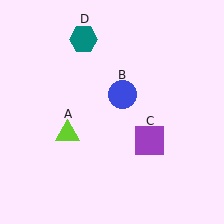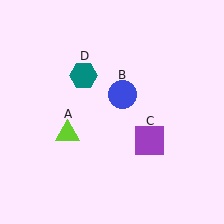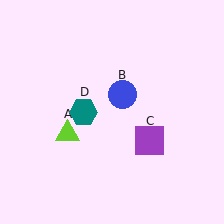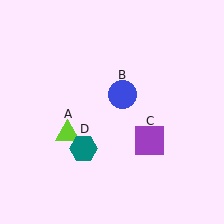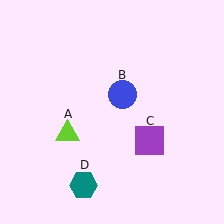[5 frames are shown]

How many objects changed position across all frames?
1 object changed position: teal hexagon (object D).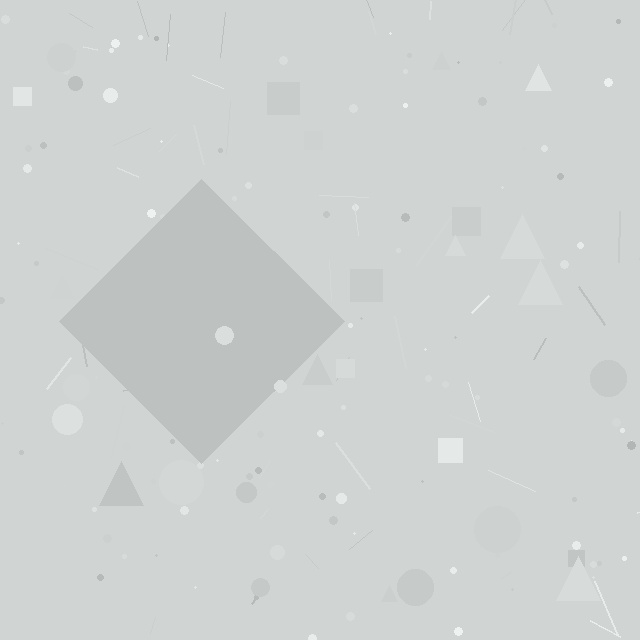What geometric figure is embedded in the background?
A diamond is embedded in the background.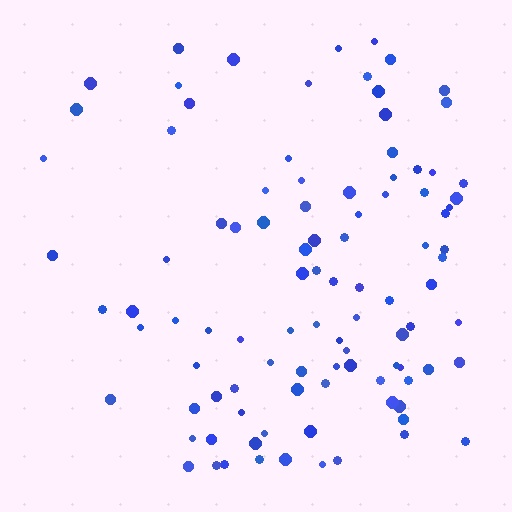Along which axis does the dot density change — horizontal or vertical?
Horizontal.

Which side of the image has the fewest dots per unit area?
The left.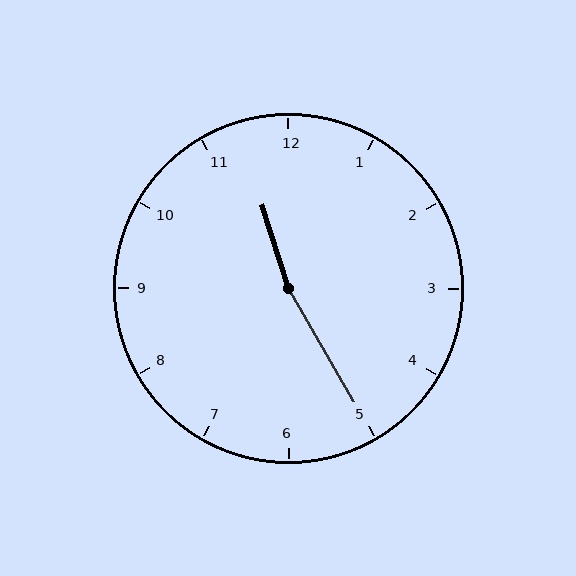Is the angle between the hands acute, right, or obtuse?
It is obtuse.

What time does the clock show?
11:25.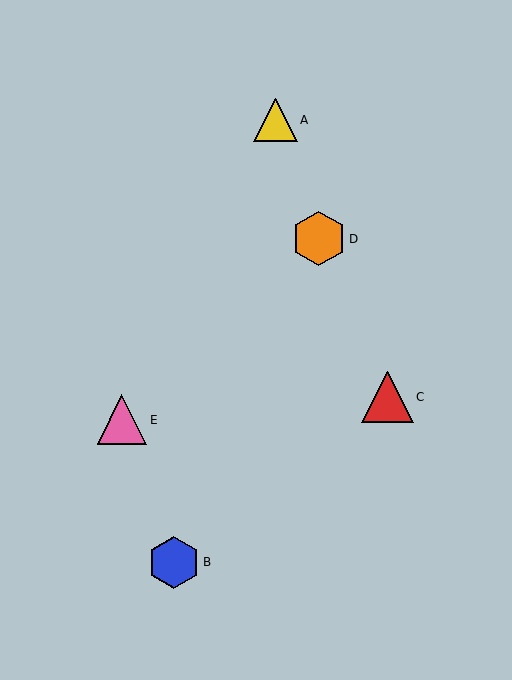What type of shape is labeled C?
Shape C is a red triangle.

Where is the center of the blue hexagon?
The center of the blue hexagon is at (174, 562).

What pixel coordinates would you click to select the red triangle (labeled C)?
Click at (388, 397) to select the red triangle C.